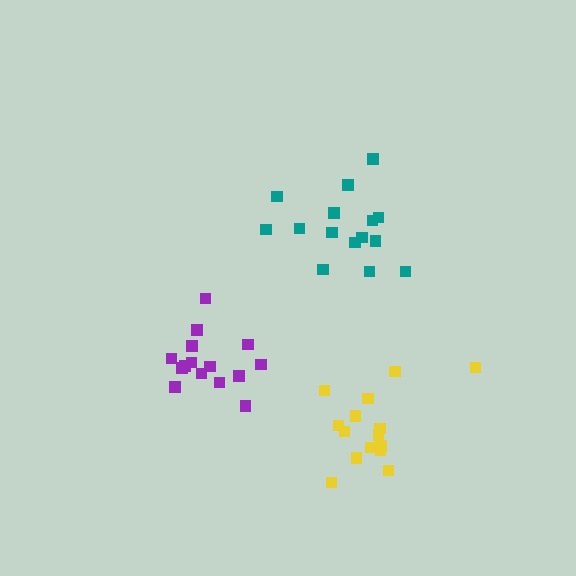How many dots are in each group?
Group 1: 15 dots, Group 2: 15 dots, Group 3: 15 dots (45 total).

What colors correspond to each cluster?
The clusters are colored: teal, purple, yellow.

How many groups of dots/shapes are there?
There are 3 groups.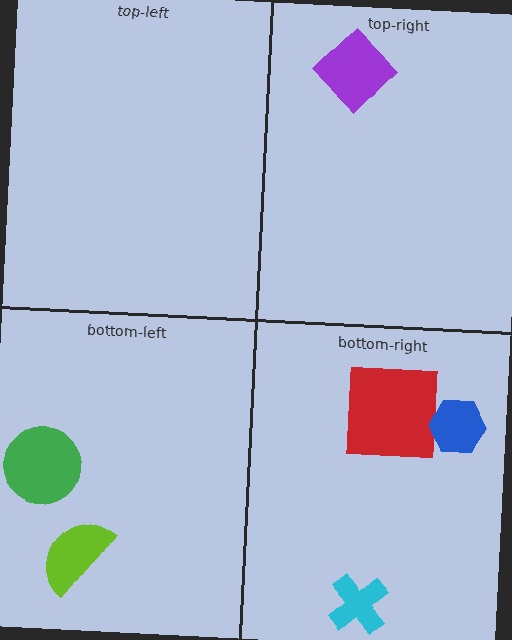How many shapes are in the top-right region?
1.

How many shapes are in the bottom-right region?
3.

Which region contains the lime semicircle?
The bottom-left region.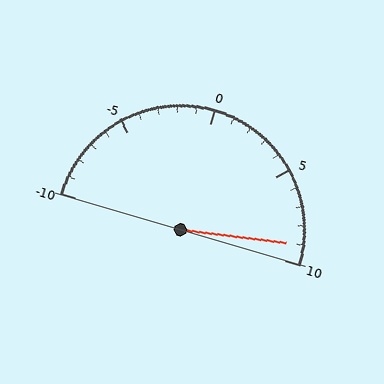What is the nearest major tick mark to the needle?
The nearest major tick mark is 10.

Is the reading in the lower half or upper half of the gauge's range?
The reading is in the upper half of the range (-10 to 10).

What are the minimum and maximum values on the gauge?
The gauge ranges from -10 to 10.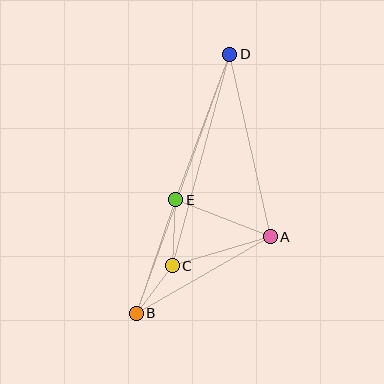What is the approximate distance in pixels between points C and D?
The distance between C and D is approximately 219 pixels.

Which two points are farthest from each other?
Points B and D are farthest from each other.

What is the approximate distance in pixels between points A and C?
The distance between A and C is approximately 103 pixels.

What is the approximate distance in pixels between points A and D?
The distance between A and D is approximately 187 pixels.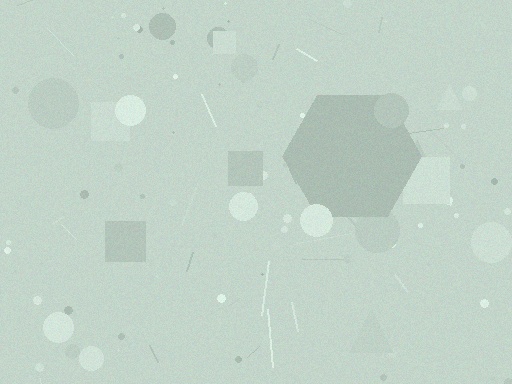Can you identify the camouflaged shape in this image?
The camouflaged shape is a hexagon.